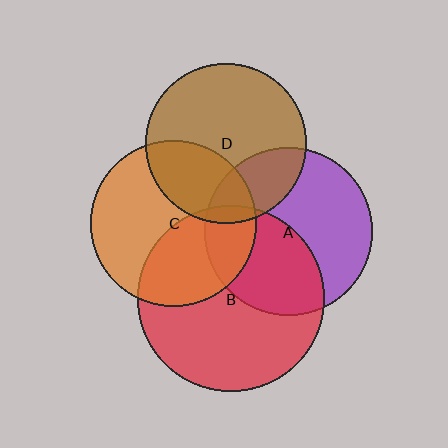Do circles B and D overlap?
Yes.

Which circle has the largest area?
Circle B (red).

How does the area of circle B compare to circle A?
Approximately 1.2 times.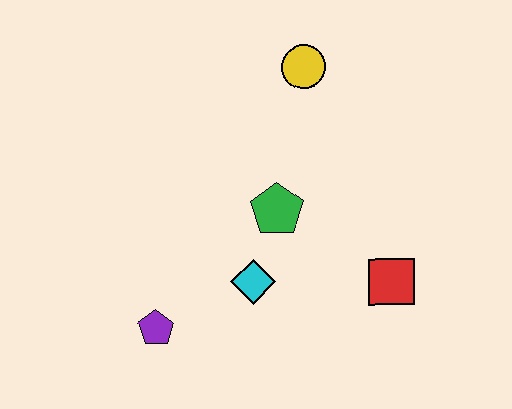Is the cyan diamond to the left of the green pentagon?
Yes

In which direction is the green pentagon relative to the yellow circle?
The green pentagon is below the yellow circle.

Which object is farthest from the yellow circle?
The purple pentagon is farthest from the yellow circle.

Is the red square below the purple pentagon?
No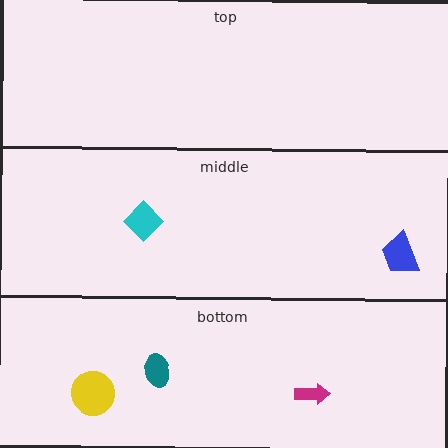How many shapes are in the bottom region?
3.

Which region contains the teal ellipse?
The bottom region.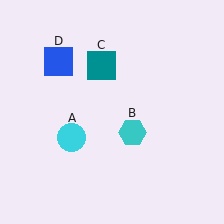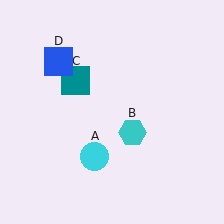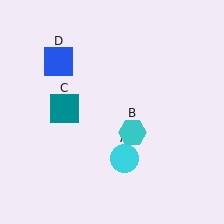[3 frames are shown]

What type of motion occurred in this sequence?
The cyan circle (object A), teal square (object C) rotated counterclockwise around the center of the scene.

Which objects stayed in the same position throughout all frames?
Cyan hexagon (object B) and blue square (object D) remained stationary.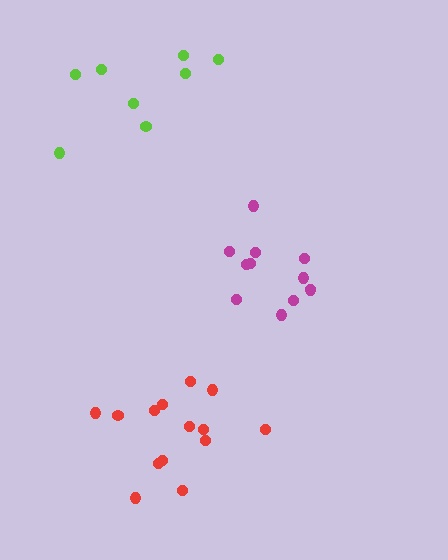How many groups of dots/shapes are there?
There are 3 groups.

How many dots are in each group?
Group 1: 8 dots, Group 2: 12 dots, Group 3: 14 dots (34 total).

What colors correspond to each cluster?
The clusters are colored: lime, magenta, red.